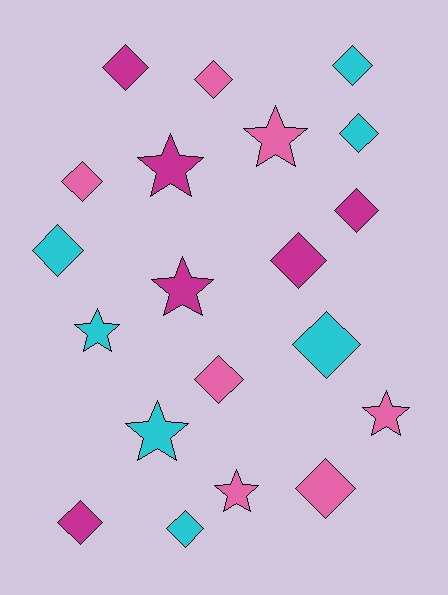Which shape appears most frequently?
Diamond, with 13 objects.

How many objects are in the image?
There are 20 objects.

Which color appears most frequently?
Pink, with 7 objects.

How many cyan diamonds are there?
There are 5 cyan diamonds.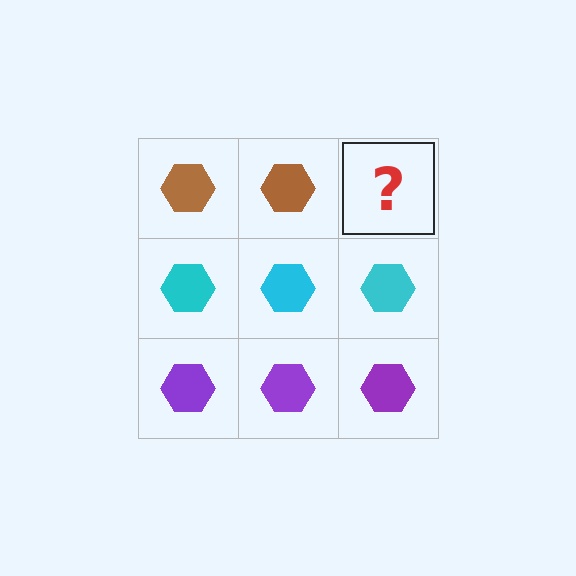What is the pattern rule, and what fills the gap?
The rule is that each row has a consistent color. The gap should be filled with a brown hexagon.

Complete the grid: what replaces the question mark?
The question mark should be replaced with a brown hexagon.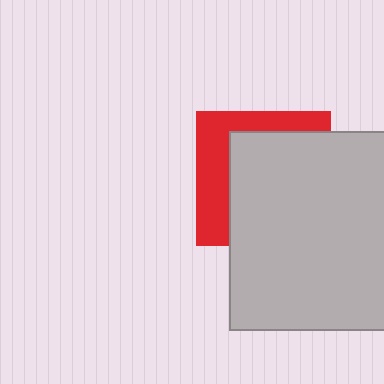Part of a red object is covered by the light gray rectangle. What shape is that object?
It is a square.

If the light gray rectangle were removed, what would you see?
You would see the complete red square.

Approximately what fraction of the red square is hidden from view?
Roughly 64% of the red square is hidden behind the light gray rectangle.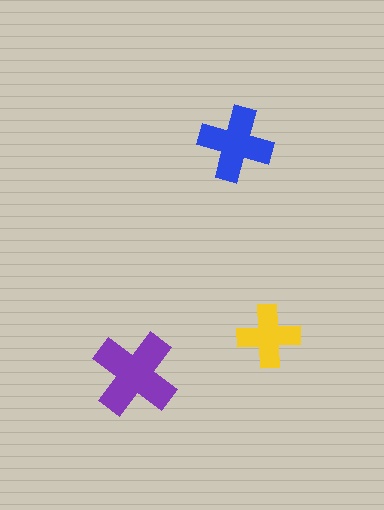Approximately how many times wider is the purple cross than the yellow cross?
About 1.5 times wider.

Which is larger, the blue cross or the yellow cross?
The blue one.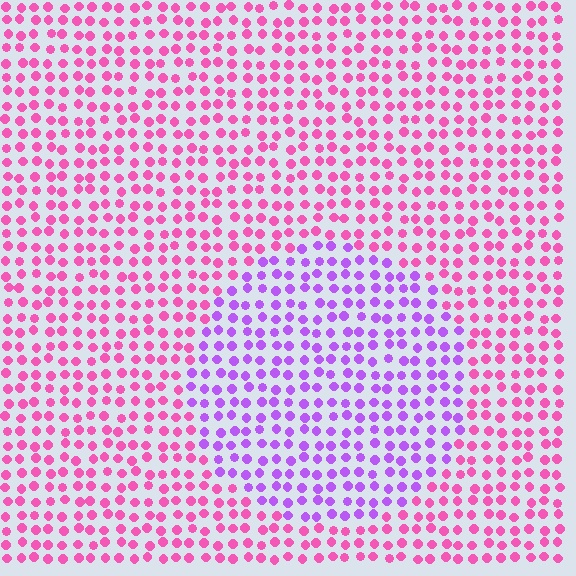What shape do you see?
I see a circle.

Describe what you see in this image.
The image is filled with small pink elements in a uniform arrangement. A circle-shaped region is visible where the elements are tinted to a slightly different hue, forming a subtle color boundary.